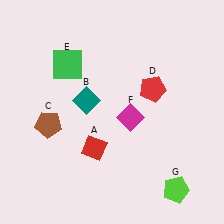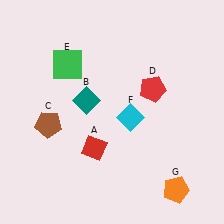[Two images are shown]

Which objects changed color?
F changed from magenta to cyan. G changed from lime to orange.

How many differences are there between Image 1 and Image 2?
There are 2 differences between the two images.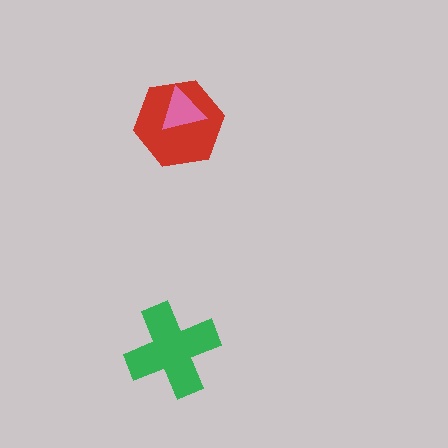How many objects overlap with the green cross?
0 objects overlap with the green cross.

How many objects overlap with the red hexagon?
1 object overlaps with the red hexagon.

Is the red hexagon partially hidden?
Yes, it is partially covered by another shape.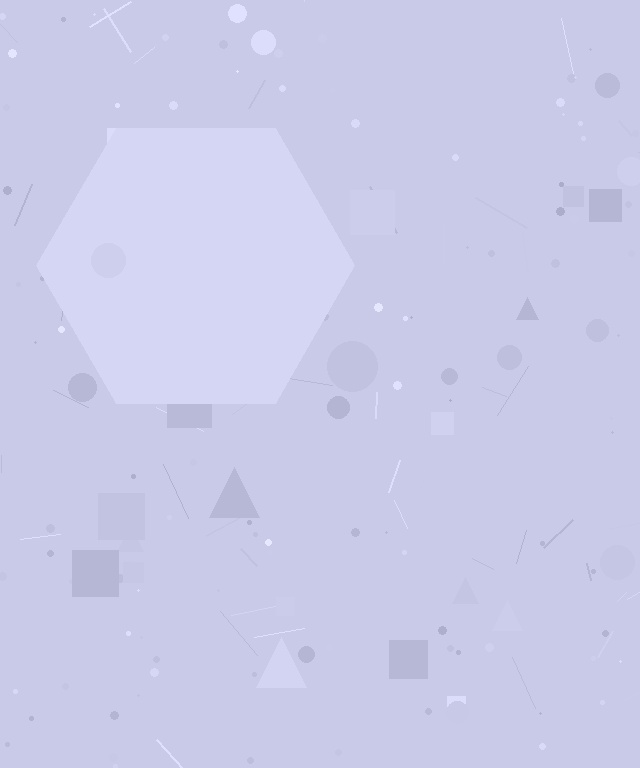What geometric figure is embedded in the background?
A hexagon is embedded in the background.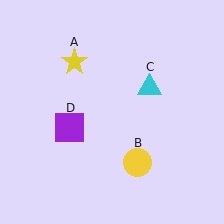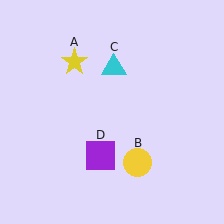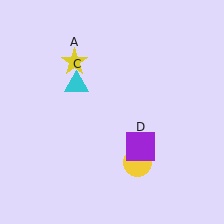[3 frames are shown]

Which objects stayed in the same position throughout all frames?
Yellow star (object A) and yellow circle (object B) remained stationary.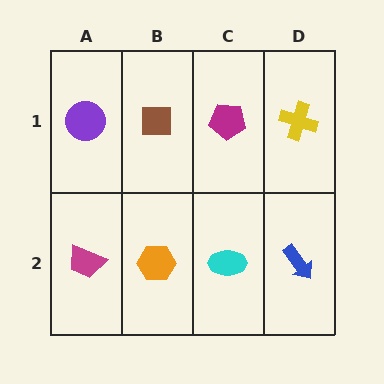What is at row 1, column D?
A yellow cross.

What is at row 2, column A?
A magenta trapezoid.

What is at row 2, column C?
A cyan ellipse.